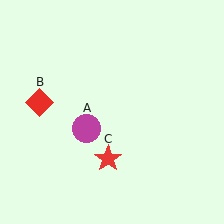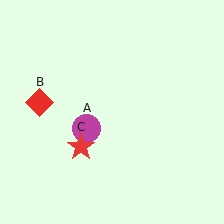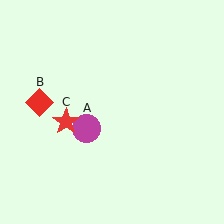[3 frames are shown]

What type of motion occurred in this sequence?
The red star (object C) rotated clockwise around the center of the scene.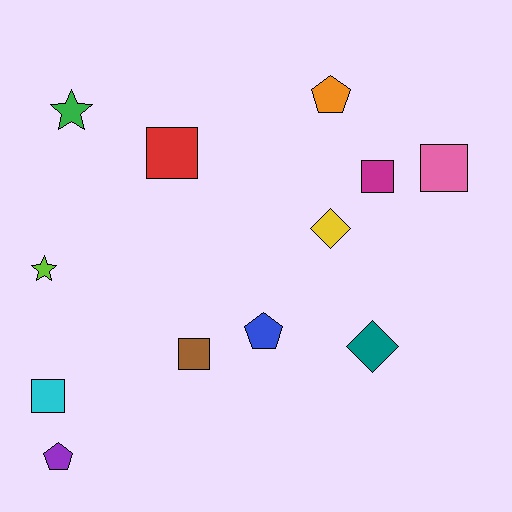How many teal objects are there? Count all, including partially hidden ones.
There is 1 teal object.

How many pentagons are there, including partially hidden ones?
There are 3 pentagons.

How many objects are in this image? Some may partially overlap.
There are 12 objects.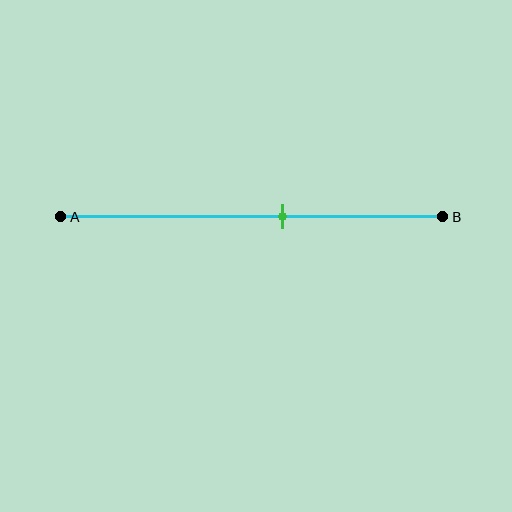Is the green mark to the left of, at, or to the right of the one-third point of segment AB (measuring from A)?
The green mark is to the right of the one-third point of segment AB.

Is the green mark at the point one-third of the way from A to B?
No, the mark is at about 60% from A, not at the 33% one-third point.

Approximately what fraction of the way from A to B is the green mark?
The green mark is approximately 60% of the way from A to B.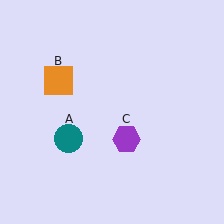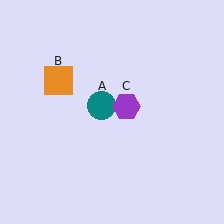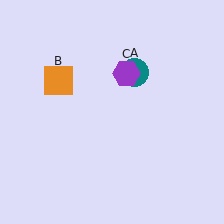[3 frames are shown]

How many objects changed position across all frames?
2 objects changed position: teal circle (object A), purple hexagon (object C).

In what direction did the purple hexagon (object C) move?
The purple hexagon (object C) moved up.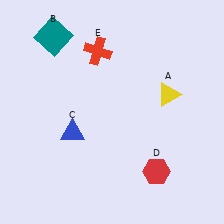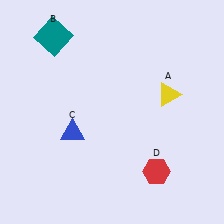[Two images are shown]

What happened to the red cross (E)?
The red cross (E) was removed in Image 2. It was in the top-left area of Image 1.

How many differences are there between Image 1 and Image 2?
There is 1 difference between the two images.